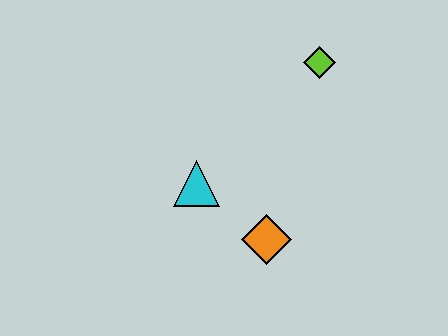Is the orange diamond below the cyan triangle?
Yes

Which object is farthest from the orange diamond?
The lime diamond is farthest from the orange diamond.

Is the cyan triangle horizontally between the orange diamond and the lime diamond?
No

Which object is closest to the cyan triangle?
The orange diamond is closest to the cyan triangle.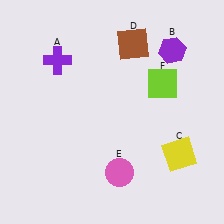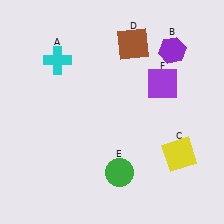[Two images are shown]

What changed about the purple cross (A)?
In Image 1, A is purple. In Image 2, it changed to cyan.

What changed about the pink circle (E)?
In Image 1, E is pink. In Image 2, it changed to green.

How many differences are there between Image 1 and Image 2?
There are 3 differences between the two images.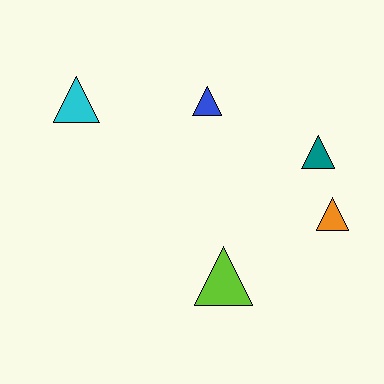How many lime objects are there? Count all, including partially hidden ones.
There is 1 lime object.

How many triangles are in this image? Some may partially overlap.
There are 5 triangles.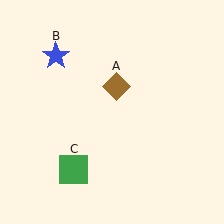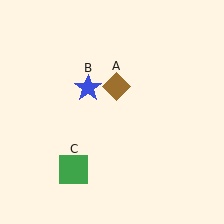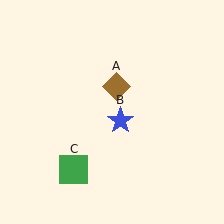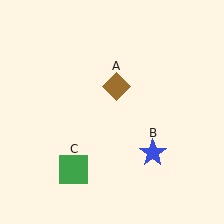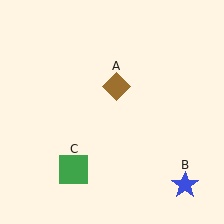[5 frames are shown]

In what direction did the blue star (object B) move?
The blue star (object B) moved down and to the right.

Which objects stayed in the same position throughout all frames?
Brown diamond (object A) and green square (object C) remained stationary.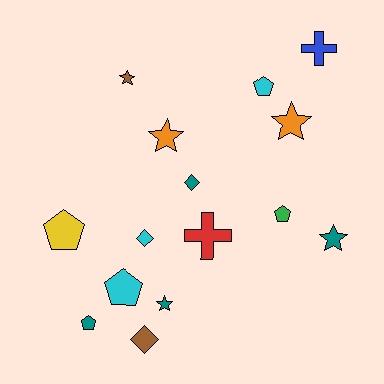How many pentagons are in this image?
There are 5 pentagons.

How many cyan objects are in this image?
There are 3 cyan objects.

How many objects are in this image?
There are 15 objects.